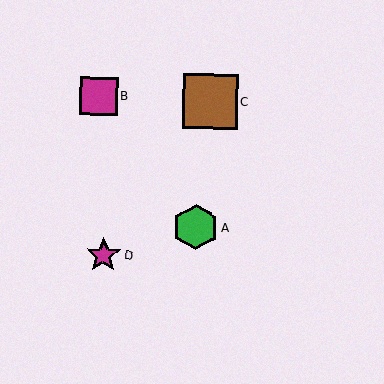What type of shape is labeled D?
Shape D is a magenta star.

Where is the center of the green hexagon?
The center of the green hexagon is at (196, 227).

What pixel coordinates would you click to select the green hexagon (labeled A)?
Click at (196, 227) to select the green hexagon A.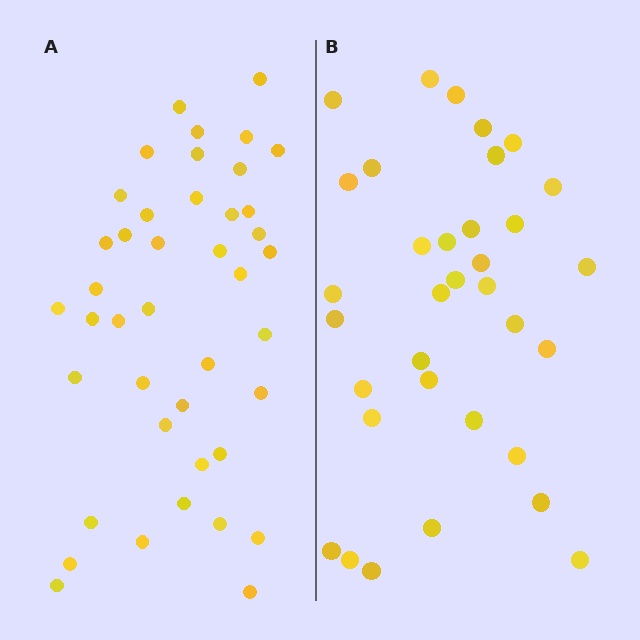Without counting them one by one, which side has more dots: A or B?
Region A (the left region) has more dots.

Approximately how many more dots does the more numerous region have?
Region A has roughly 8 or so more dots than region B.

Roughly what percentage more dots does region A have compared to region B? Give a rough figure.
About 25% more.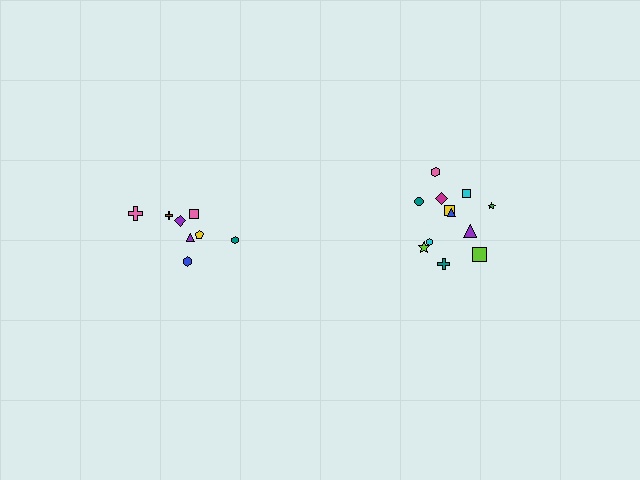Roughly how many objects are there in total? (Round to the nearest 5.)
Roughly 20 objects in total.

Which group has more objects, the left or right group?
The right group.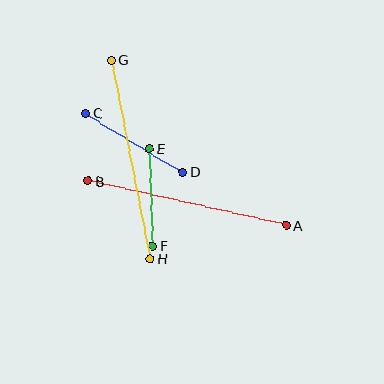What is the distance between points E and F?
The distance is approximately 97 pixels.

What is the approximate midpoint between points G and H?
The midpoint is at approximately (131, 160) pixels.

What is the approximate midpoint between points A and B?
The midpoint is at approximately (187, 203) pixels.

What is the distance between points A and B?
The distance is approximately 203 pixels.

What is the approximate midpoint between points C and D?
The midpoint is at approximately (134, 142) pixels.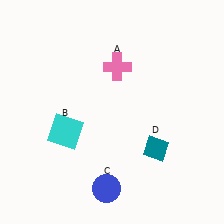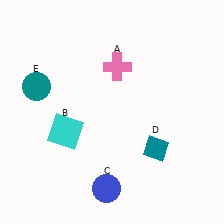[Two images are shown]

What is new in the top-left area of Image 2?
A teal circle (E) was added in the top-left area of Image 2.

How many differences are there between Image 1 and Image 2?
There is 1 difference between the two images.